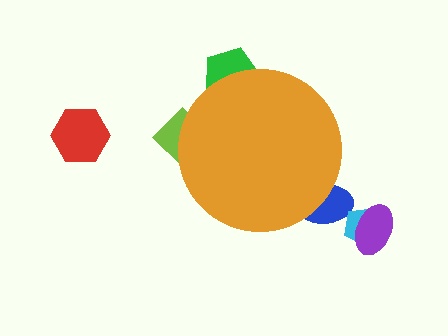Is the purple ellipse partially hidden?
No, the purple ellipse is fully visible.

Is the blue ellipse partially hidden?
Yes, the blue ellipse is partially hidden behind the orange circle.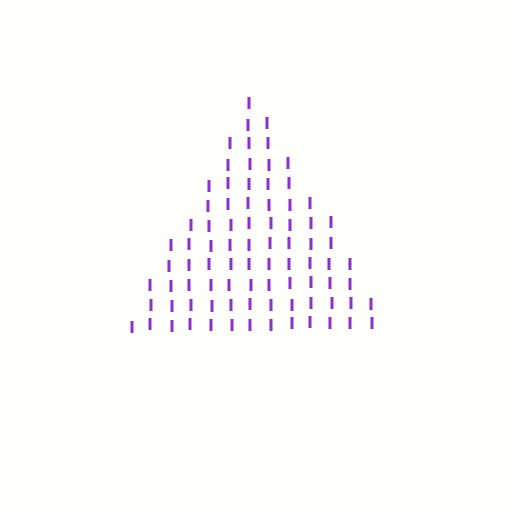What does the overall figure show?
The overall figure shows a triangle.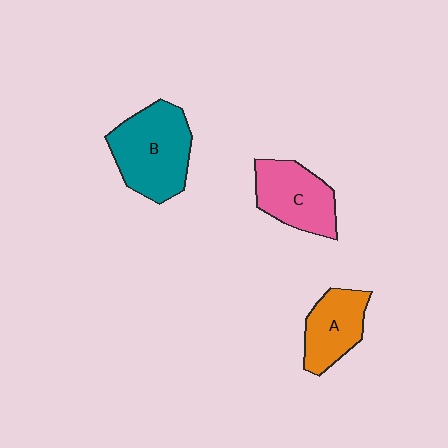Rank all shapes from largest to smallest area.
From largest to smallest: B (teal), C (pink), A (orange).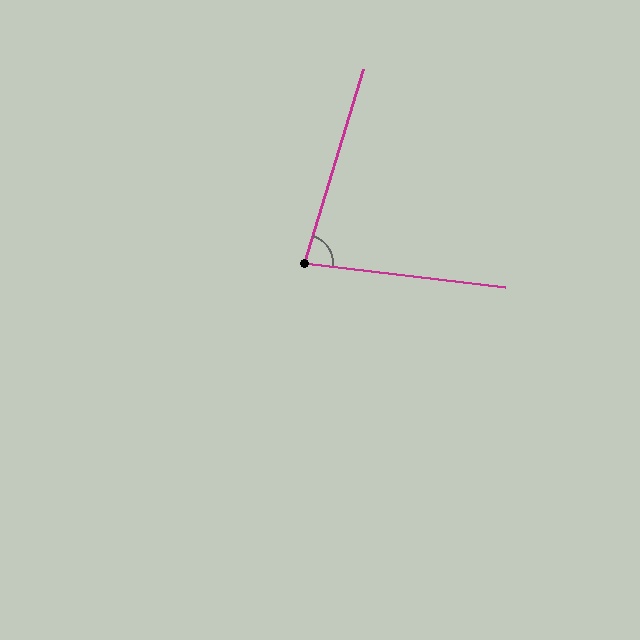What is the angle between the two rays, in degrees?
Approximately 80 degrees.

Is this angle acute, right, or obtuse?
It is acute.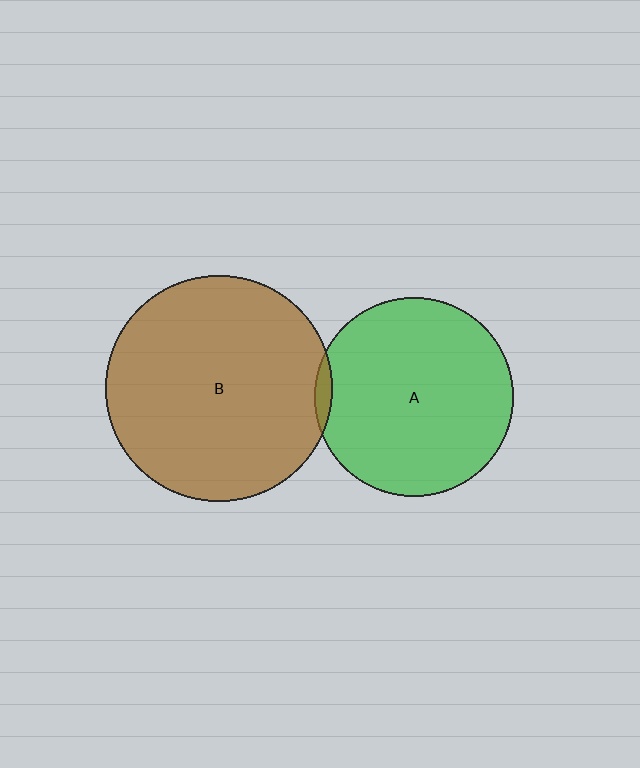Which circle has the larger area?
Circle B (brown).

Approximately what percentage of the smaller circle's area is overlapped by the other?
Approximately 5%.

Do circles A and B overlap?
Yes.